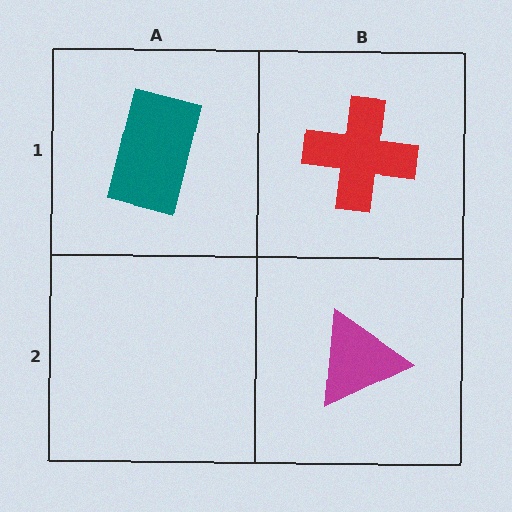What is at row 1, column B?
A red cross.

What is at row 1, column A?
A teal rectangle.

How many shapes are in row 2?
1 shape.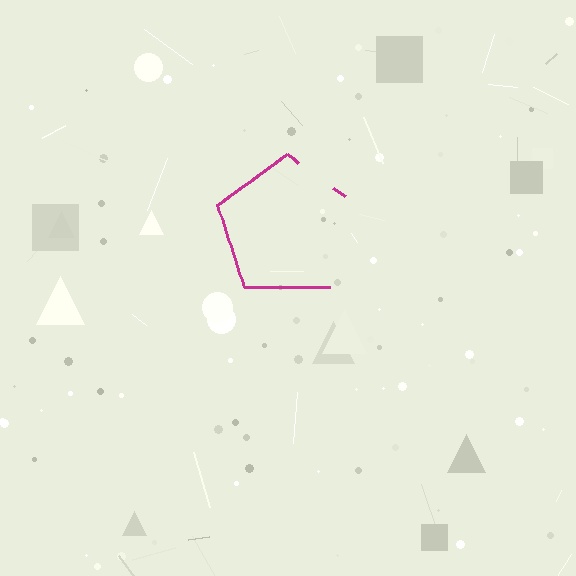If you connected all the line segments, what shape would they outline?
They would outline a pentagon.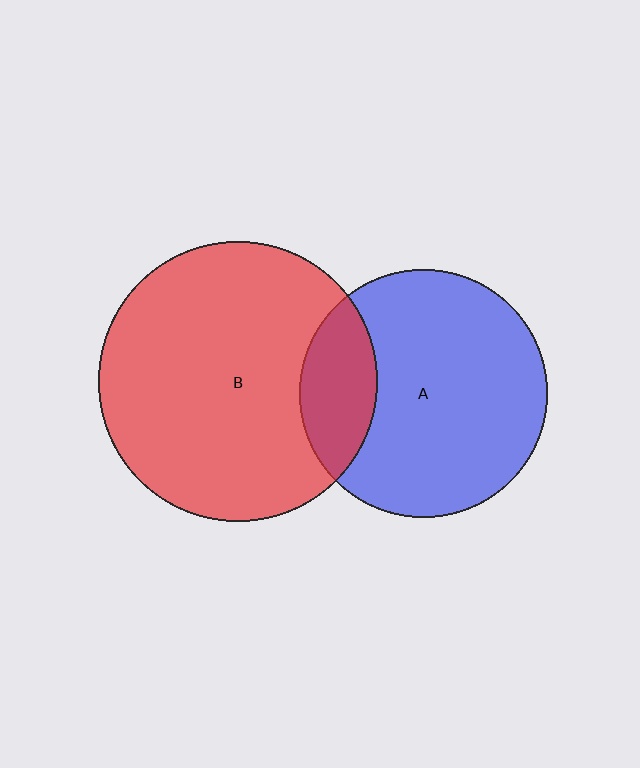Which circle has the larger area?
Circle B (red).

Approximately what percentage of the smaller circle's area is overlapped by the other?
Approximately 20%.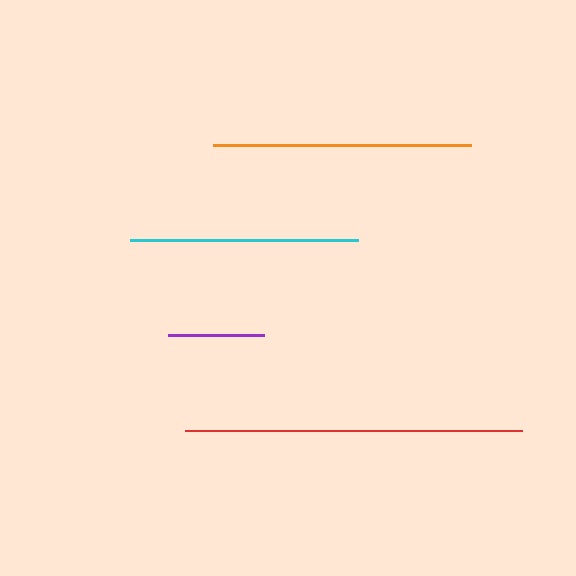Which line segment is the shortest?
The purple line is the shortest at approximately 95 pixels.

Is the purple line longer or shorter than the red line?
The red line is longer than the purple line.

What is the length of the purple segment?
The purple segment is approximately 95 pixels long.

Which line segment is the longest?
The red line is the longest at approximately 337 pixels.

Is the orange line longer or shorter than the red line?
The red line is longer than the orange line.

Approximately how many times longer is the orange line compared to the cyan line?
The orange line is approximately 1.1 times the length of the cyan line.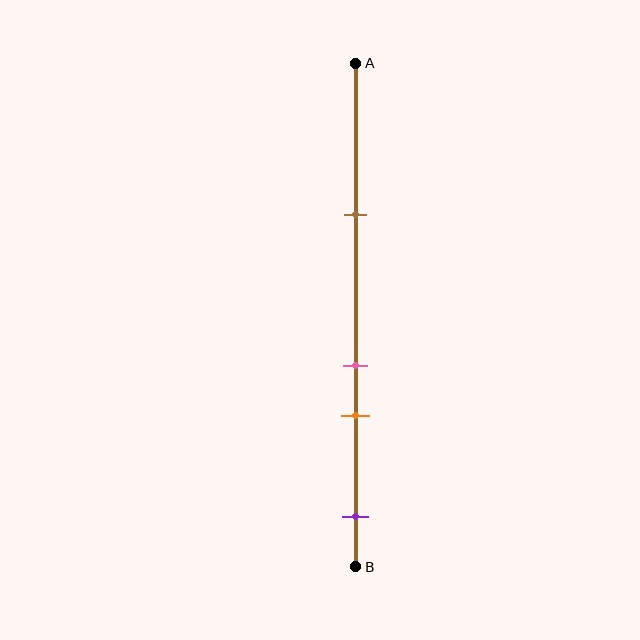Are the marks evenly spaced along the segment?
No, the marks are not evenly spaced.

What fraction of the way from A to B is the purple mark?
The purple mark is approximately 90% (0.9) of the way from A to B.